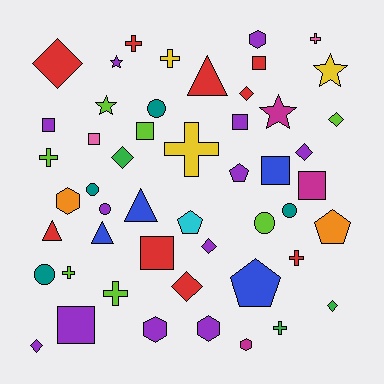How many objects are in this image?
There are 50 objects.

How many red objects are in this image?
There are 9 red objects.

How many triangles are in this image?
There are 4 triangles.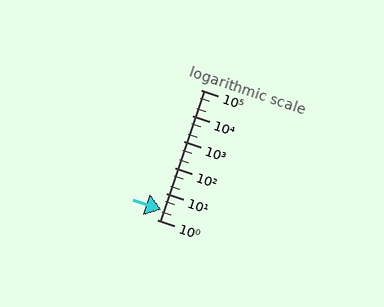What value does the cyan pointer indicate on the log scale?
The pointer indicates approximately 2.4.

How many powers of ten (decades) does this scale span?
The scale spans 5 decades, from 1 to 100000.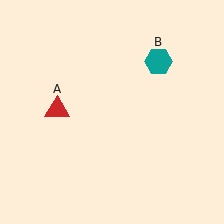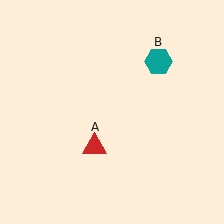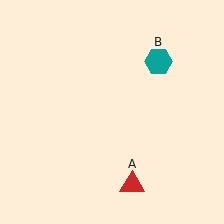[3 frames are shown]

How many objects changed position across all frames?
1 object changed position: red triangle (object A).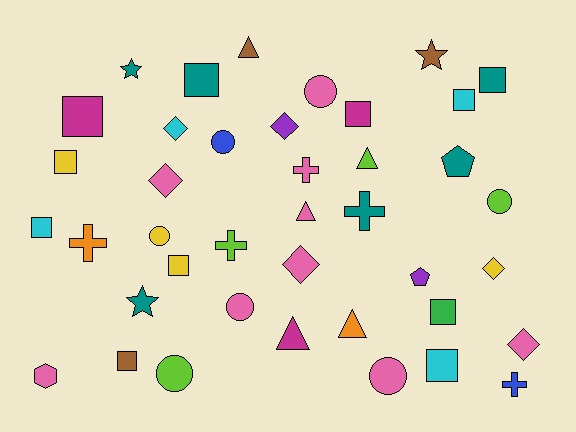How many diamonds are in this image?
There are 6 diamonds.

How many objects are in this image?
There are 40 objects.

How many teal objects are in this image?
There are 6 teal objects.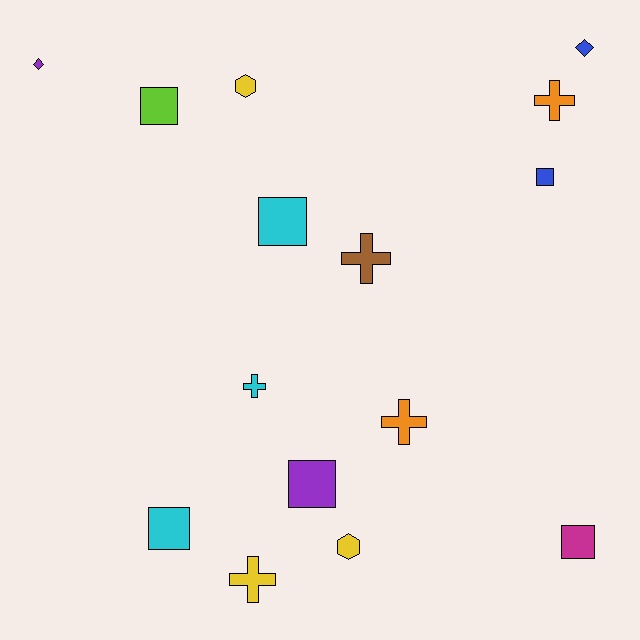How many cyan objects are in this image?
There are 3 cyan objects.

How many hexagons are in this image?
There are 2 hexagons.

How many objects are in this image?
There are 15 objects.